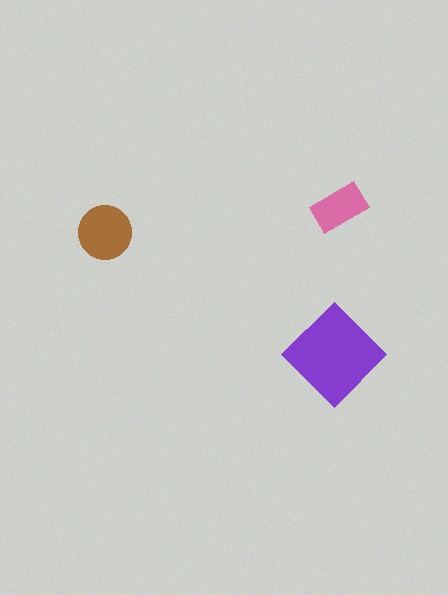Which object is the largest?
The purple diamond.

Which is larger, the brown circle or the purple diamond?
The purple diamond.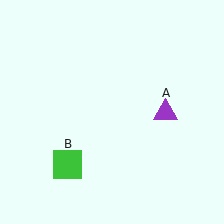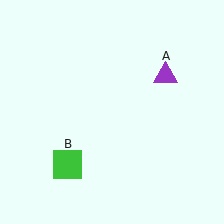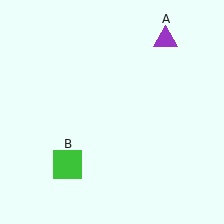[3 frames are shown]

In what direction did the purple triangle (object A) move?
The purple triangle (object A) moved up.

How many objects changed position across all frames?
1 object changed position: purple triangle (object A).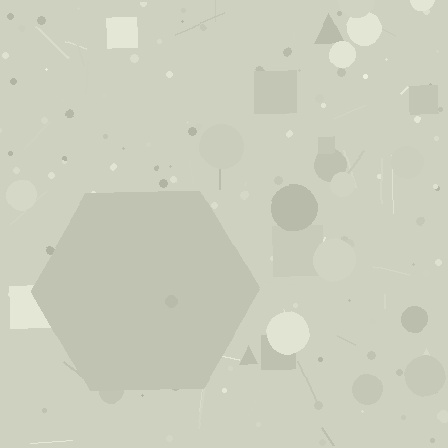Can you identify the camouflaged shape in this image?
The camouflaged shape is a hexagon.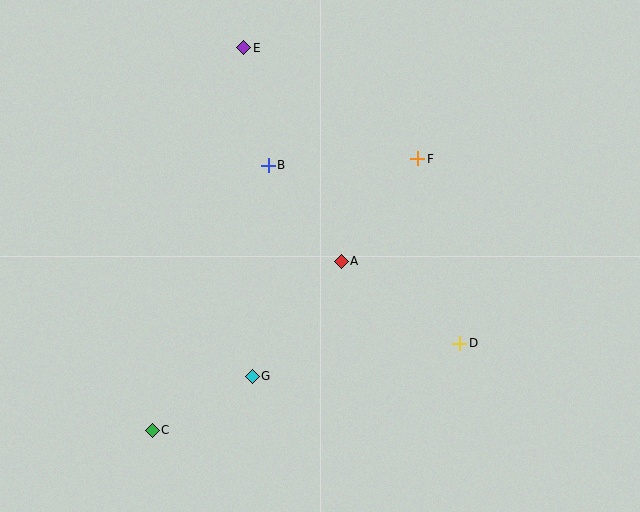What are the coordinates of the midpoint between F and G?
The midpoint between F and G is at (335, 267).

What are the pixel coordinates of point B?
Point B is at (268, 165).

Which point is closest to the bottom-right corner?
Point D is closest to the bottom-right corner.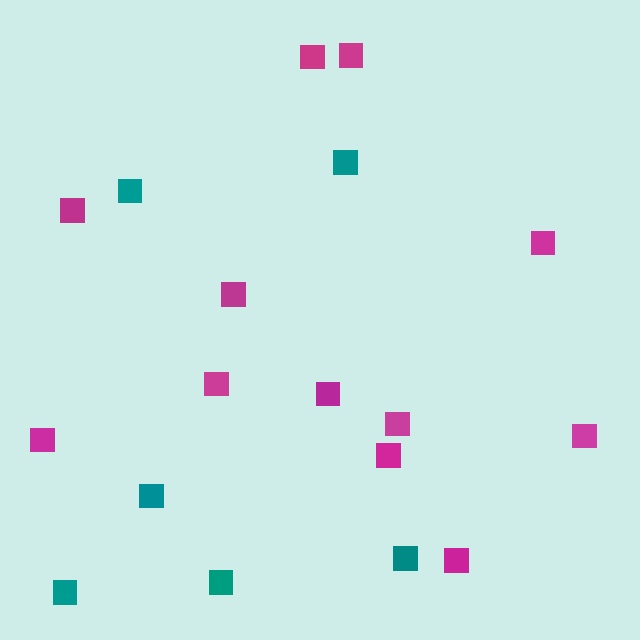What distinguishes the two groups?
There are 2 groups: one group of teal squares (6) and one group of magenta squares (12).